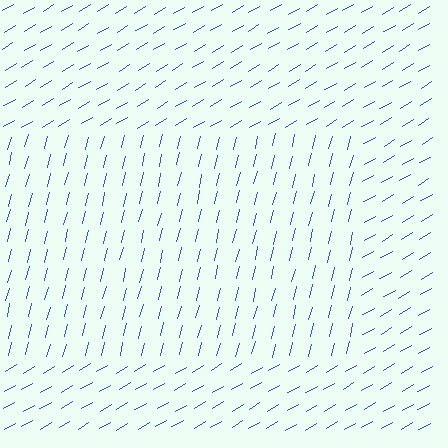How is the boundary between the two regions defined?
The boundary is defined purely by a change in line orientation (approximately 45 degrees difference). All lines are the same color and thickness.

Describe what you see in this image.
The image is filled with small blue line segments. A rectangle region in the image has lines oriented differently from the surrounding lines, creating a visible texture boundary.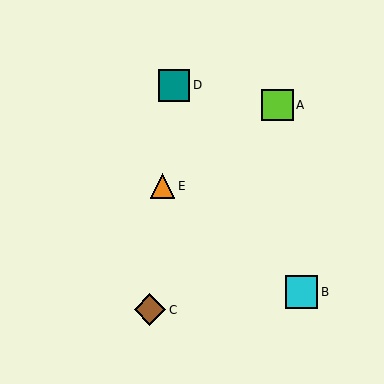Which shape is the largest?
The cyan square (labeled B) is the largest.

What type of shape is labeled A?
Shape A is a lime square.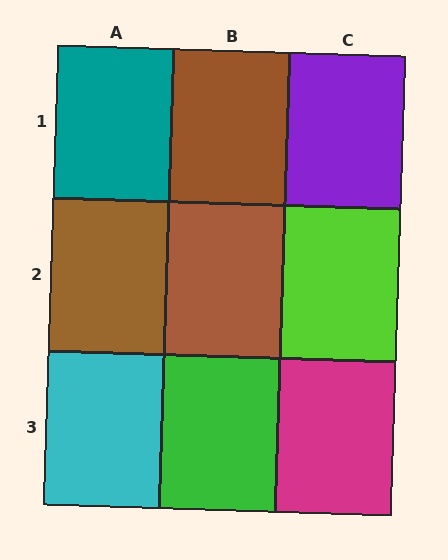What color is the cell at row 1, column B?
Brown.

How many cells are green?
1 cell is green.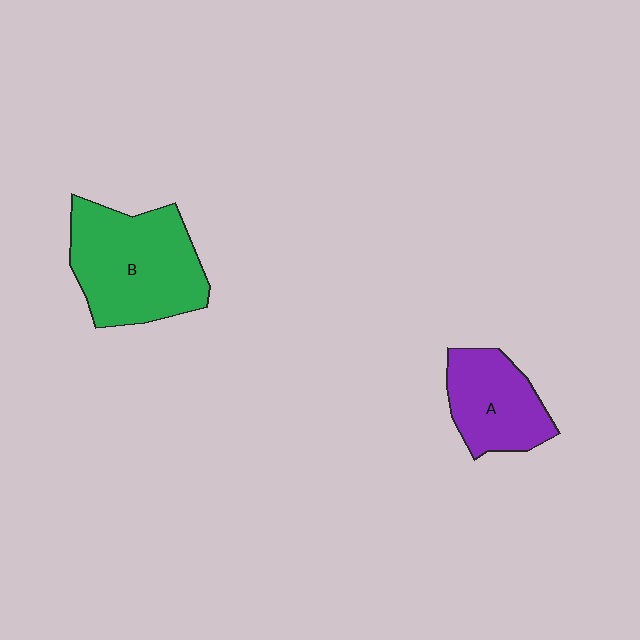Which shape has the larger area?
Shape B (green).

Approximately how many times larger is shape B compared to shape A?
Approximately 1.6 times.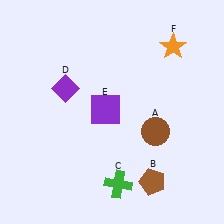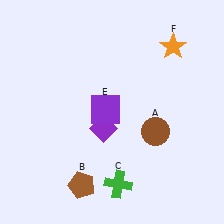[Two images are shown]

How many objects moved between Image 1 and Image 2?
2 objects moved between the two images.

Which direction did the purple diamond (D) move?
The purple diamond (D) moved down.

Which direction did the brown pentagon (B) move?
The brown pentagon (B) moved left.